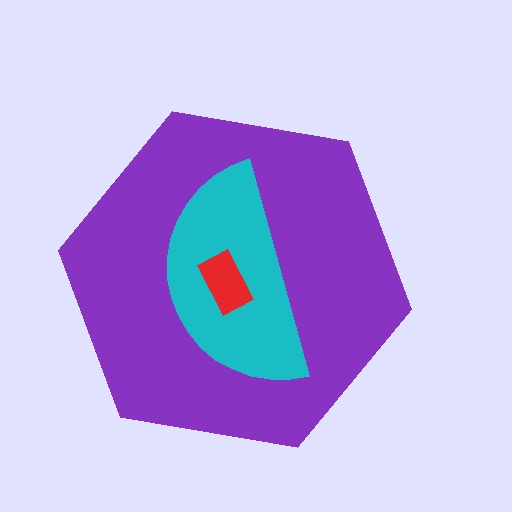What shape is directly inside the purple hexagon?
The cyan semicircle.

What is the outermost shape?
The purple hexagon.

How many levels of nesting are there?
3.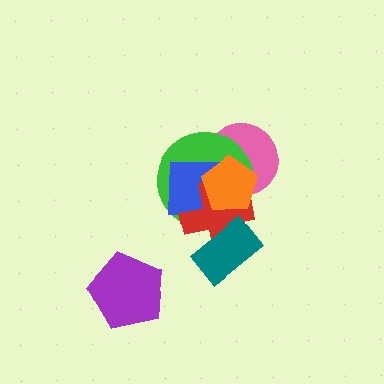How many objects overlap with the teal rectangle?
1 object overlaps with the teal rectangle.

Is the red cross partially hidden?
Yes, it is partially covered by another shape.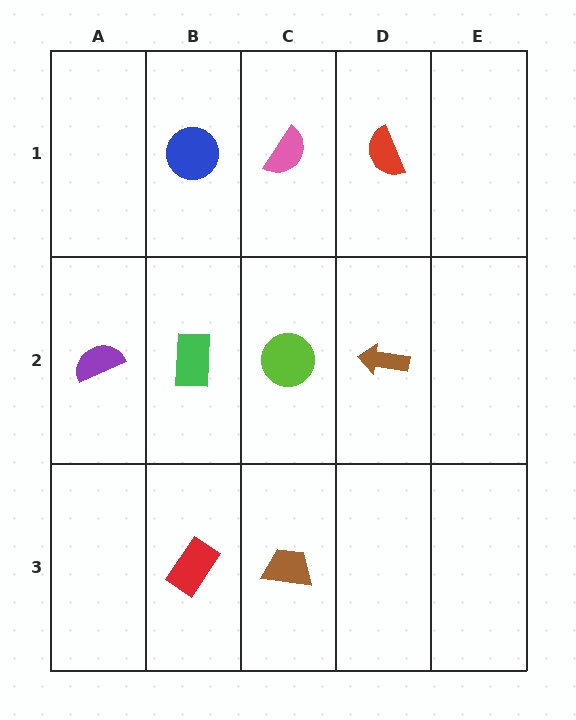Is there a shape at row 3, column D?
No, that cell is empty.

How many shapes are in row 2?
4 shapes.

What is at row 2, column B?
A green rectangle.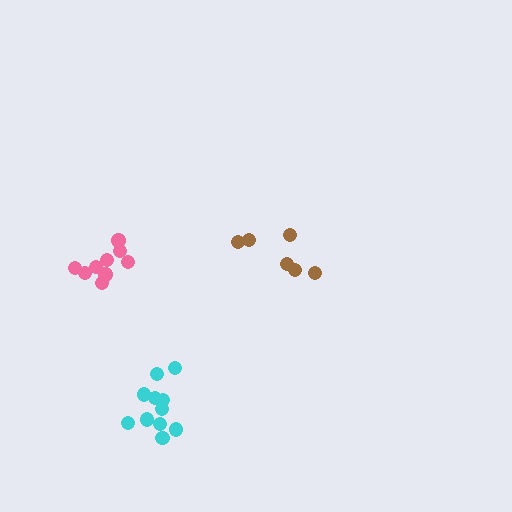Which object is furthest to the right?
The brown cluster is rightmost.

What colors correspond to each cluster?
The clusters are colored: cyan, brown, pink.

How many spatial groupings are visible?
There are 3 spatial groupings.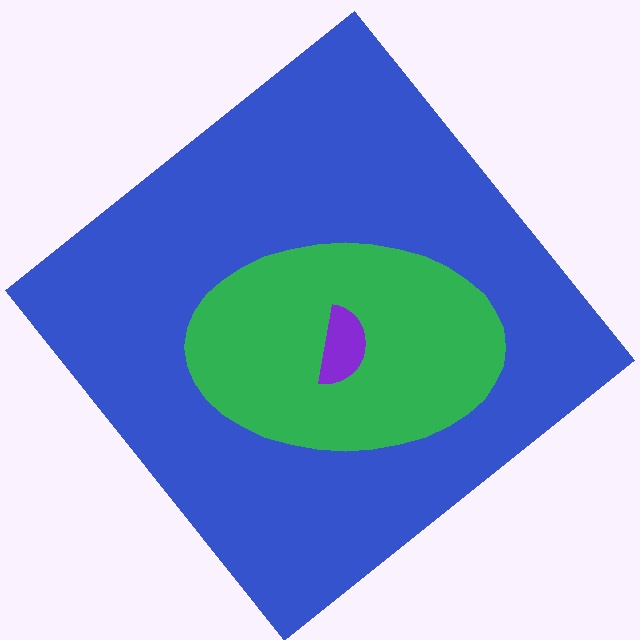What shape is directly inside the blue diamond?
The green ellipse.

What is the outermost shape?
The blue diamond.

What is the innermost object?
The purple semicircle.